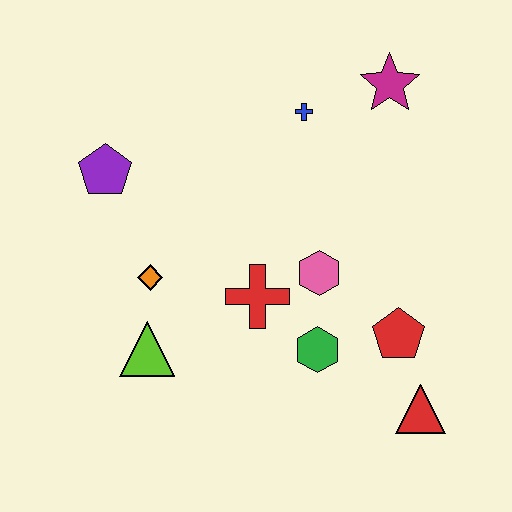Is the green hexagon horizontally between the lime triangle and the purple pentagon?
No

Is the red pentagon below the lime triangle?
No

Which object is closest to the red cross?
The pink hexagon is closest to the red cross.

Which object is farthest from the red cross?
The magenta star is farthest from the red cross.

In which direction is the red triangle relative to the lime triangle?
The red triangle is to the right of the lime triangle.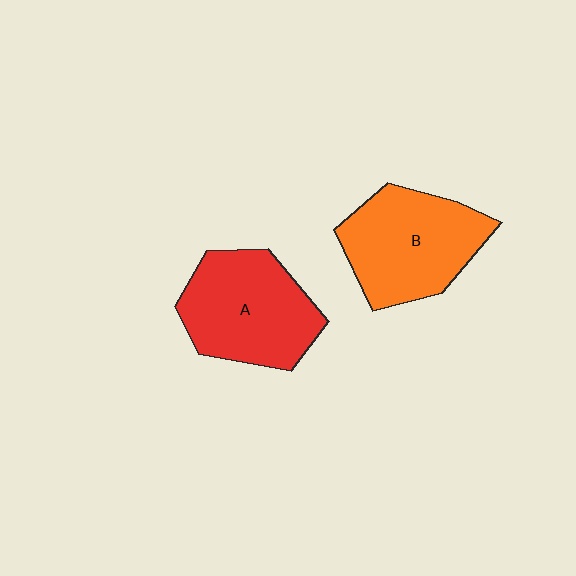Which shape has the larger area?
Shape B (orange).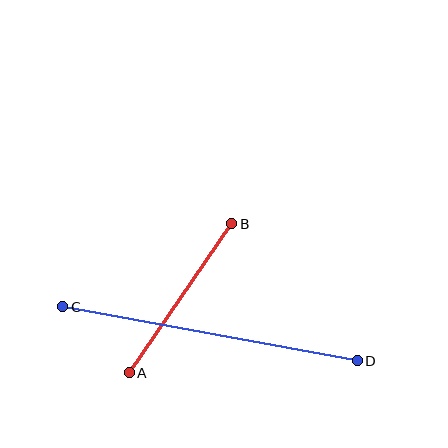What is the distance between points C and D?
The distance is approximately 299 pixels.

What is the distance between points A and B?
The distance is approximately 181 pixels.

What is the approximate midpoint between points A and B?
The midpoint is at approximately (180, 298) pixels.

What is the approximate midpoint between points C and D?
The midpoint is at approximately (210, 334) pixels.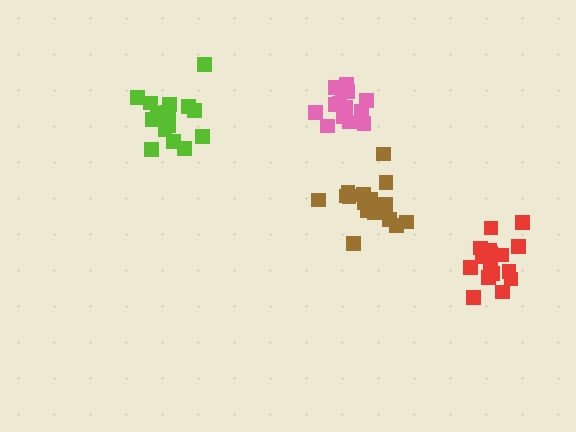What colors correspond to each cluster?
The clusters are colored: lime, brown, pink, red.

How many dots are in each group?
Group 1: 17 dots, Group 2: 19 dots, Group 3: 14 dots, Group 4: 18 dots (68 total).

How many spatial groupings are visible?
There are 4 spatial groupings.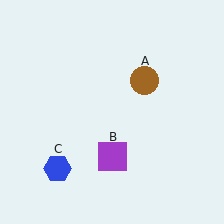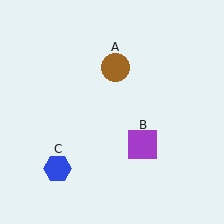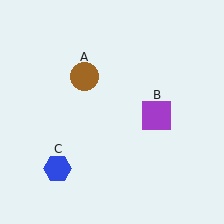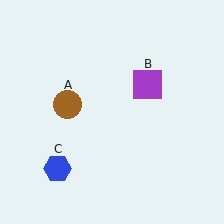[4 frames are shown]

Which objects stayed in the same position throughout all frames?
Blue hexagon (object C) remained stationary.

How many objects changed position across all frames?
2 objects changed position: brown circle (object A), purple square (object B).